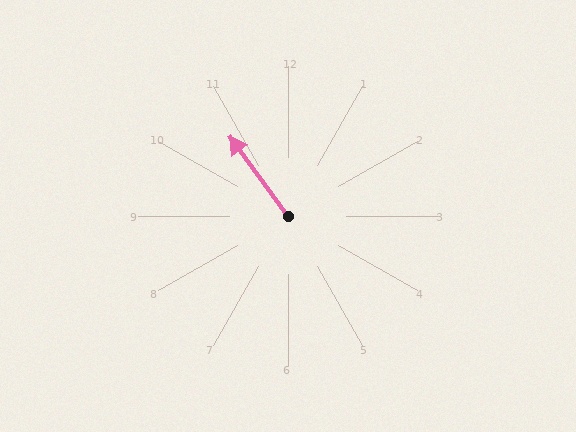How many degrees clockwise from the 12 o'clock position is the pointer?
Approximately 324 degrees.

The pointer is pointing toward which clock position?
Roughly 11 o'clock.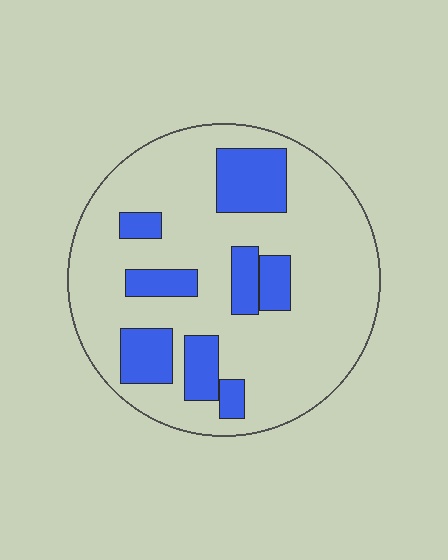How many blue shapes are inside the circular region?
8.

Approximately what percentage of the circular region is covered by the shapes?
Approximately 25%.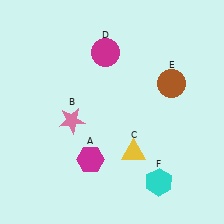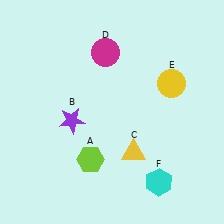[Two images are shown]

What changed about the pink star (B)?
In Image 1, B is pink. In Image 2, it changed to purple.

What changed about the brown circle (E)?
In Image 1, E is brown. In Image 2, it changed to yellow.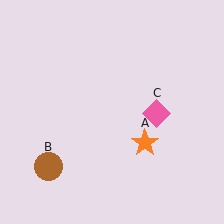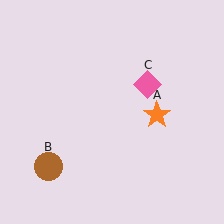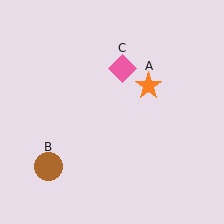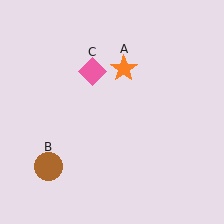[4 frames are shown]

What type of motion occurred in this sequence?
The orange star (object A), pink diamond (object C) rotated counterclockwise around the center of the scene.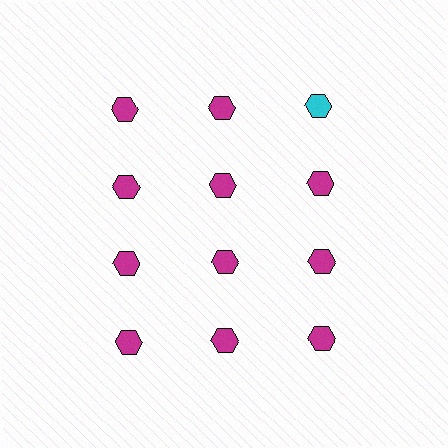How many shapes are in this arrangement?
There are 12 shapes arranged in a grid pattern.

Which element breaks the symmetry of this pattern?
The cyan hexagon in the top row, center column breaks the symmetry. All other shapes are magenta hexagons.